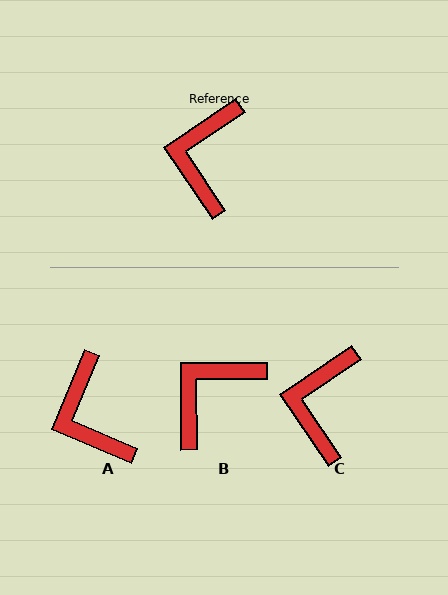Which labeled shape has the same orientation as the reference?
C.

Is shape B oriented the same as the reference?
No, it is off by about 34 degrees.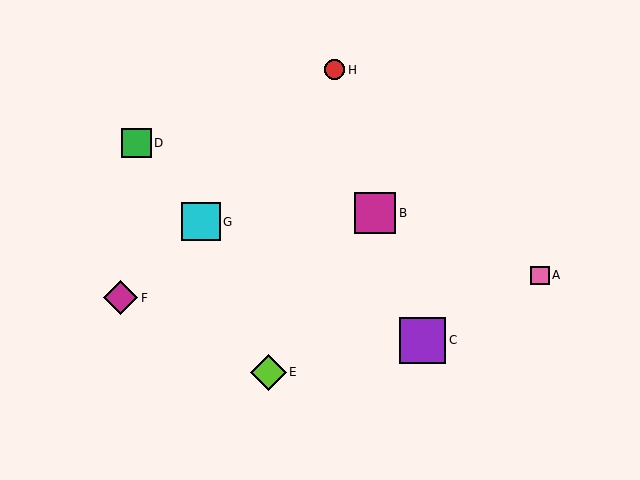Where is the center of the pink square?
The center of the pink square is at (540, 275).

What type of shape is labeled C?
Shape C is a purple square.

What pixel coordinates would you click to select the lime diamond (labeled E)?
Click at (268, 372) to select the lime diamond E.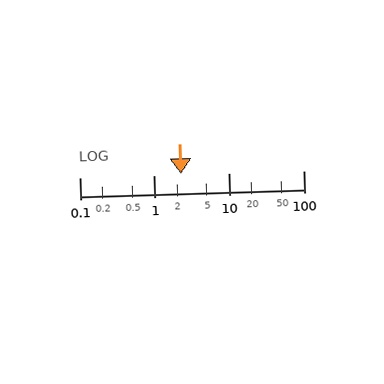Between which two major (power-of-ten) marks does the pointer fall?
The pointer is between 1 and 10.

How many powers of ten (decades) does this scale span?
The scale spans 3 decades, from 0.1 to 100.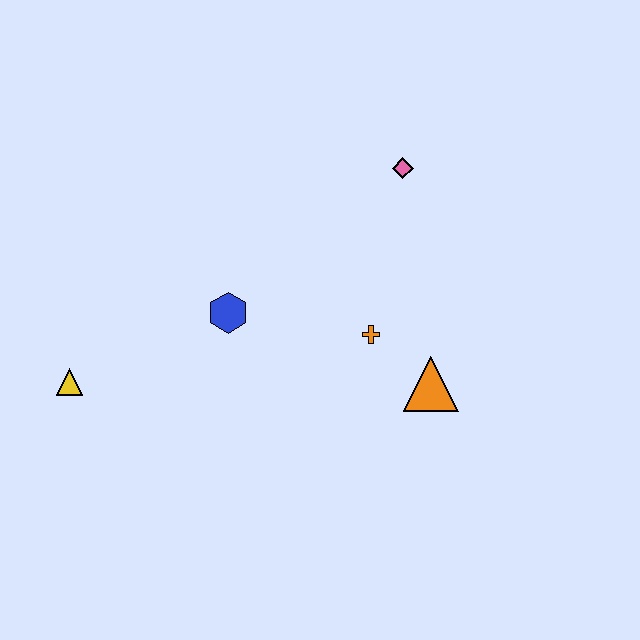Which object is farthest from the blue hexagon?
The pink diamond is farthest from the blue hexagon.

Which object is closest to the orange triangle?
The orange cross is closest to the orange triangle.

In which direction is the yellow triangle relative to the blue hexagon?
The yellow triangle is to the left of the blue hexagon.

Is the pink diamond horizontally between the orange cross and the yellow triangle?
No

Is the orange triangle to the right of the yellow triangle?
Yes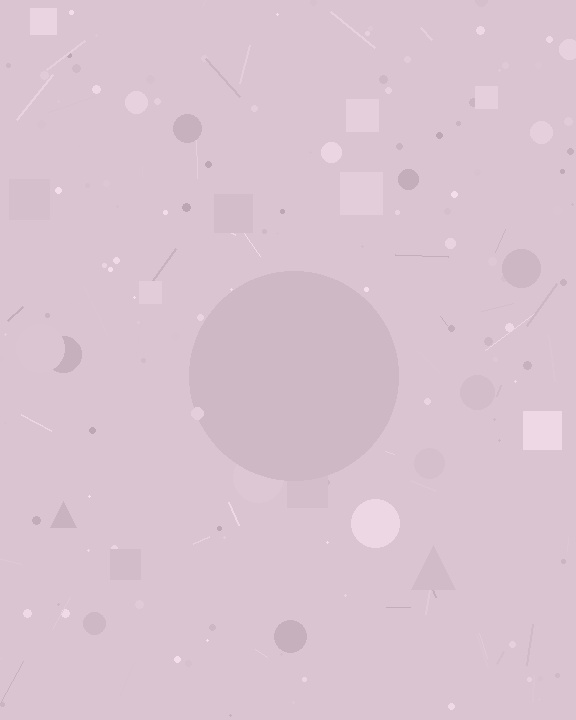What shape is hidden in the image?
A circle is hidden in the image.